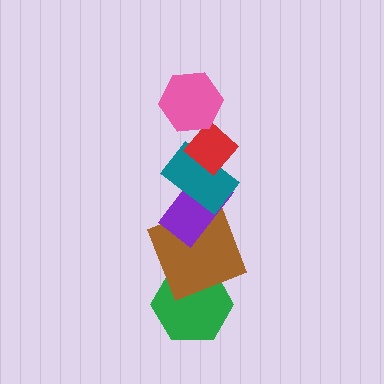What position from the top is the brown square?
The brown square is 5th from the top.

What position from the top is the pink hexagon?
The pink hexagon is 1st from the top.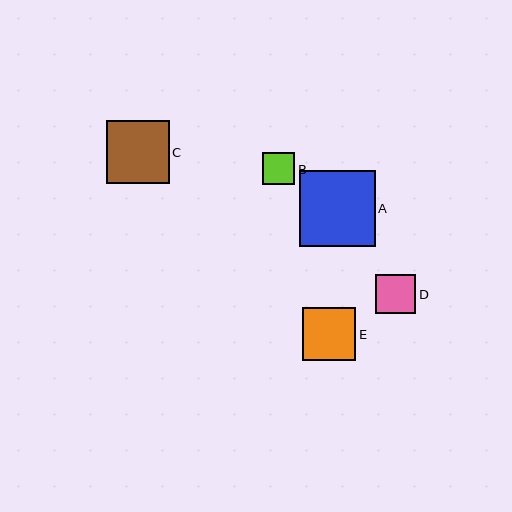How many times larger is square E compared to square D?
Square E is approximately 1.3 times the size of square D.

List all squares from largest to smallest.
From largest to smallest: A, C, E, D, B.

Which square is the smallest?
Square B is the smallest with a size of approximately 32 pixels.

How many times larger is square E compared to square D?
Square E is approximately 1.3 times the size of square D.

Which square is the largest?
Square A is the largest with a size of approximately 76 pixels.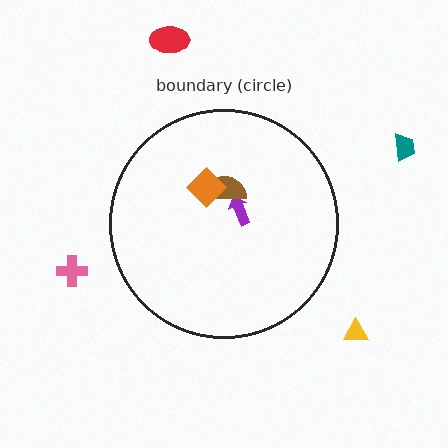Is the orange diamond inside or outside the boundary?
Inside.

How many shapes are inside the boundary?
3 inside, 4 outside.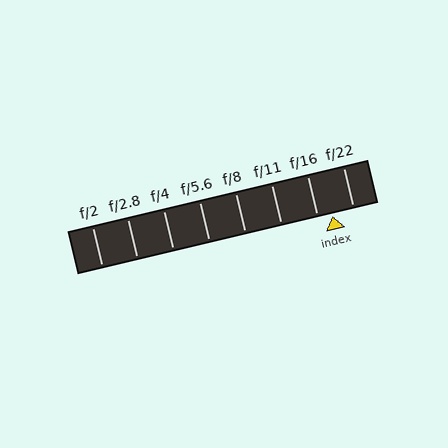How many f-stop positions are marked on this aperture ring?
There are 8 f-stop positions marked.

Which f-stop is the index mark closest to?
The index mark is closest to f/16.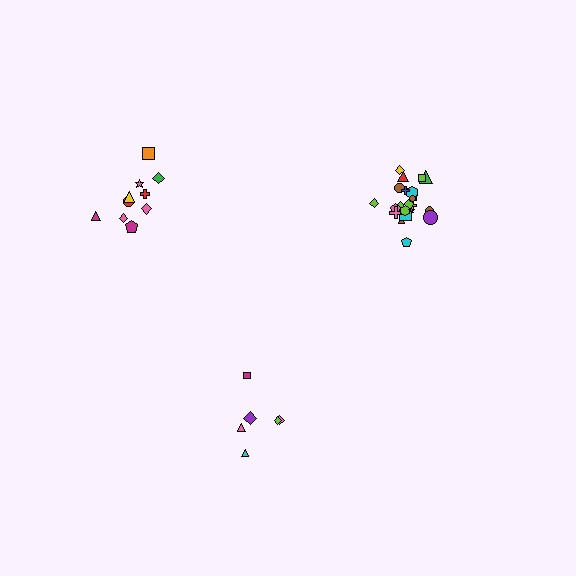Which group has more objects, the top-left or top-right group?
The top-right group.